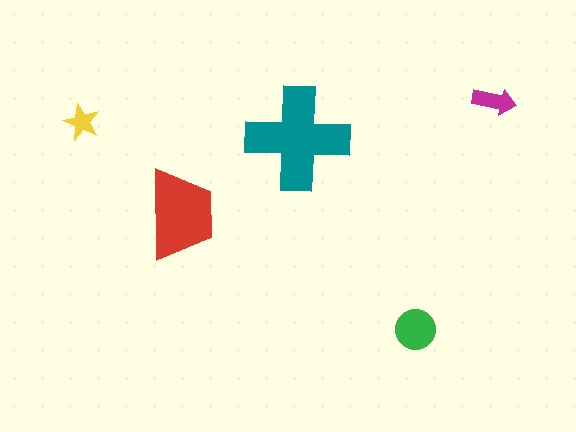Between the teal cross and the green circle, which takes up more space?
The teal cross.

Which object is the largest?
The teal cross.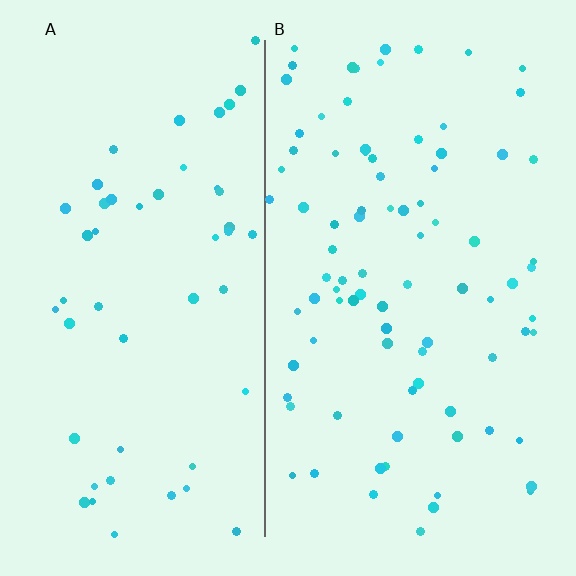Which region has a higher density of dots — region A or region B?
B (the right).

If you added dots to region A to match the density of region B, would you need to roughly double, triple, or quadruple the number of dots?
Approximately double.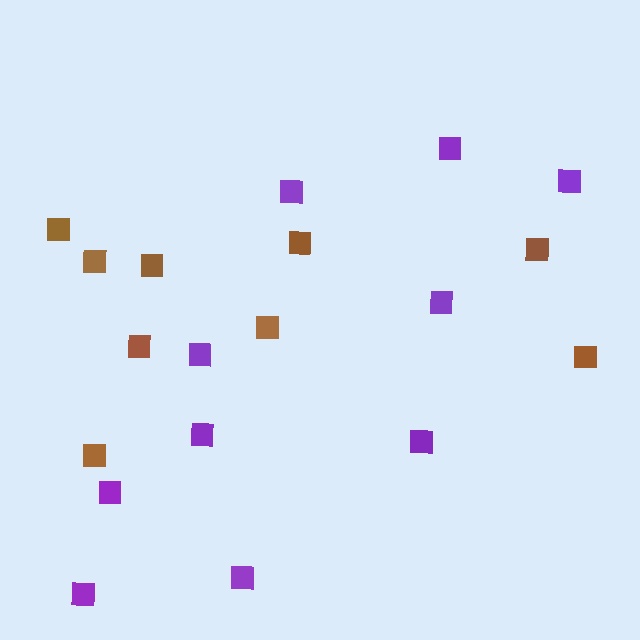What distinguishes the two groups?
There are 2 groups: one group of brown squares (9) and one group of purple squares (10).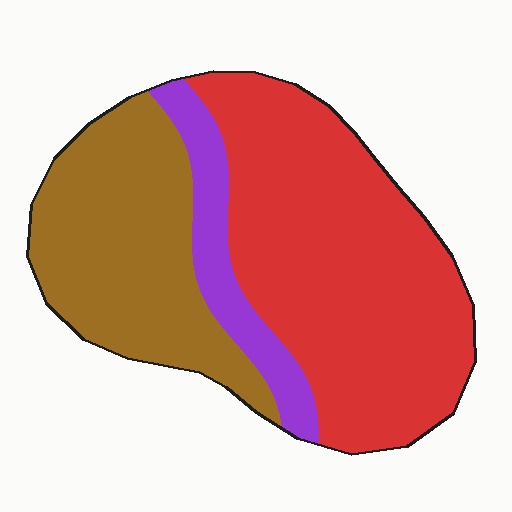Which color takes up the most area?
Red, at roughly 55%.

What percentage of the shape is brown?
Brown takes up between a third and a half of the shape.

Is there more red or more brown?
Red.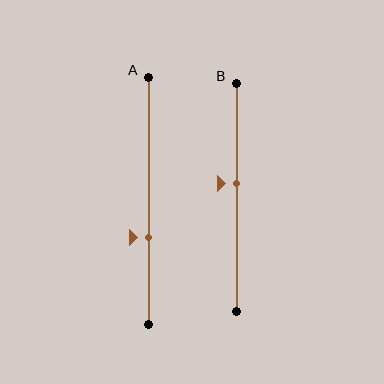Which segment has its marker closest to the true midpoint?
Segment B has its marker closest to the true midpoint.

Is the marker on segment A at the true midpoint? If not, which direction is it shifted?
No, the marker on segment A is shifted downward by about 15% of the segment length.